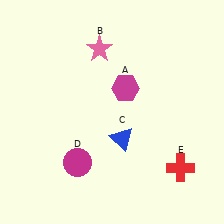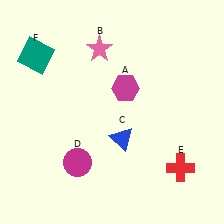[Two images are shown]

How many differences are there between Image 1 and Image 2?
There is 1 difference between the two images.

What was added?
A teal square (F) was added in Image 2.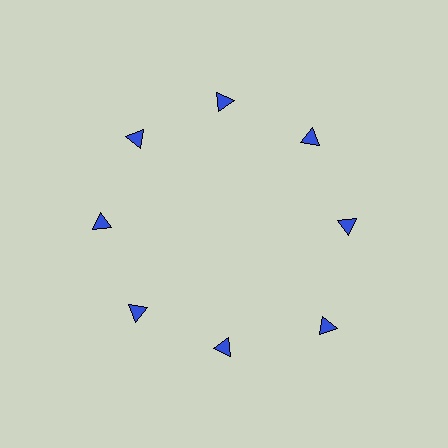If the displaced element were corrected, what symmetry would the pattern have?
It would have 8-fold rotational symmetry — the pattern would map onto itself every 45 degrees.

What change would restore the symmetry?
The symmetry would be restored by moving it inward, back onto the ring so that all 8 triangles sit at equal angles and equal distance from the center.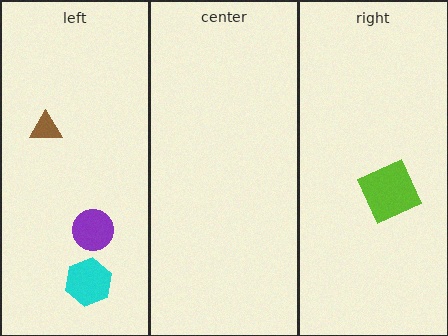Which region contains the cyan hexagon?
The left region.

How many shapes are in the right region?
1.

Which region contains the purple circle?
The left region.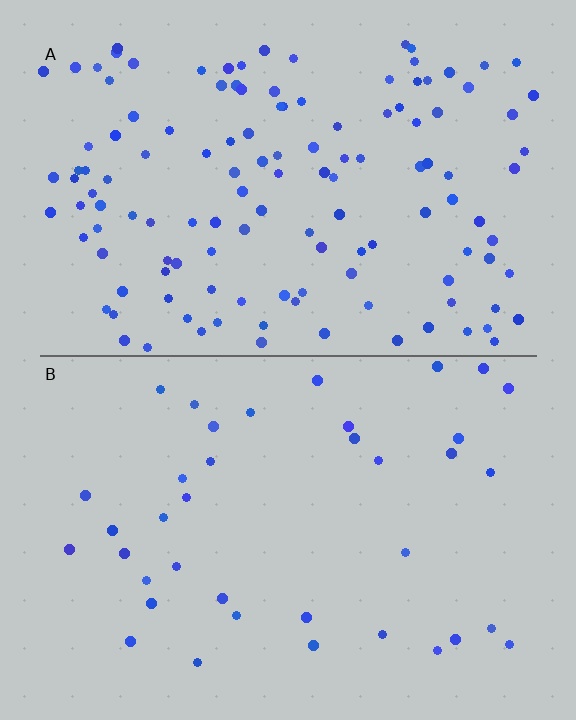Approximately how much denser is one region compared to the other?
Approximately 3.4× — region A over region B.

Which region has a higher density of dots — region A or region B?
A (the top).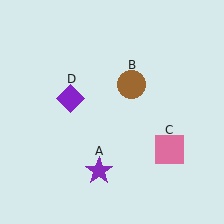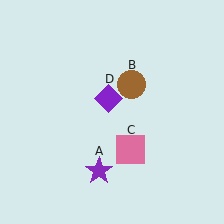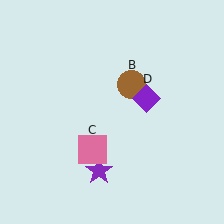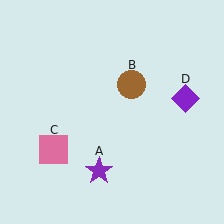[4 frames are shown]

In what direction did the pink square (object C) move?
The pink square (object C) moved left.